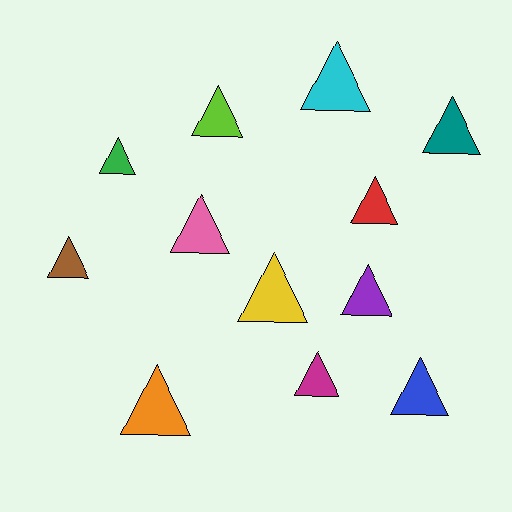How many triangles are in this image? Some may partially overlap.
There are 12 triangles.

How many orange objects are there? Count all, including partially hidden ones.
There is 1 orange object.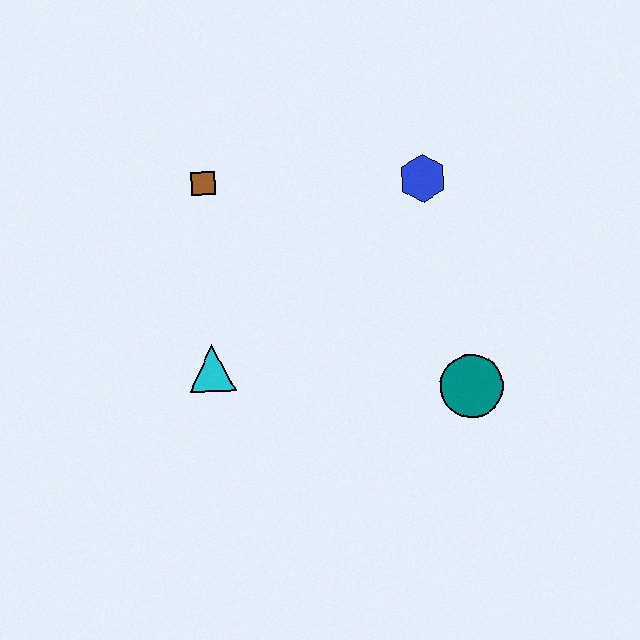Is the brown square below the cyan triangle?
No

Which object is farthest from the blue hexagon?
The cyan triangle is farthest from the blue hexagon.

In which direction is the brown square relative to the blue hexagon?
The brown square is to the left of the blue hexagon.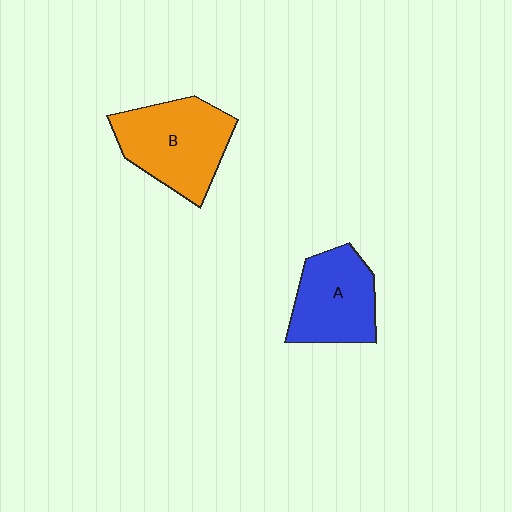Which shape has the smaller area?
Shape A (blue).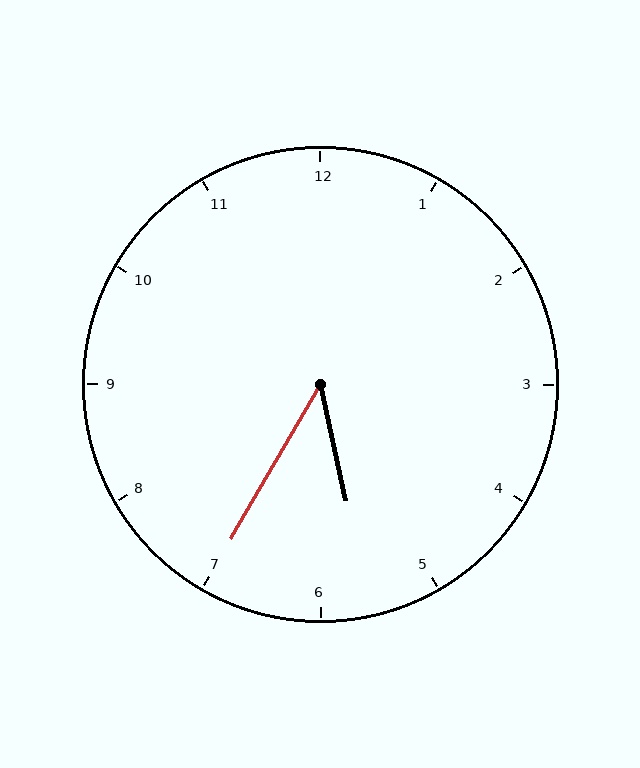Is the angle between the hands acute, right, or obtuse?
It is acute.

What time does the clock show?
5:35.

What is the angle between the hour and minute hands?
Approximately 42 degrees.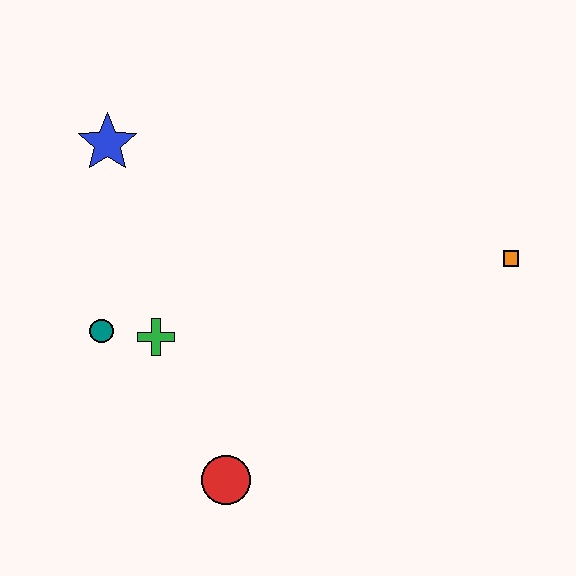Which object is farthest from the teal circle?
The orange square is farthest from the teal circle.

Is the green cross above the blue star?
No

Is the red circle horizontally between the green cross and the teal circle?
No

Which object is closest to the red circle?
The green cross is closest to the red circle.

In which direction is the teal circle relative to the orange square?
The teal circle is to the left of the orange square.